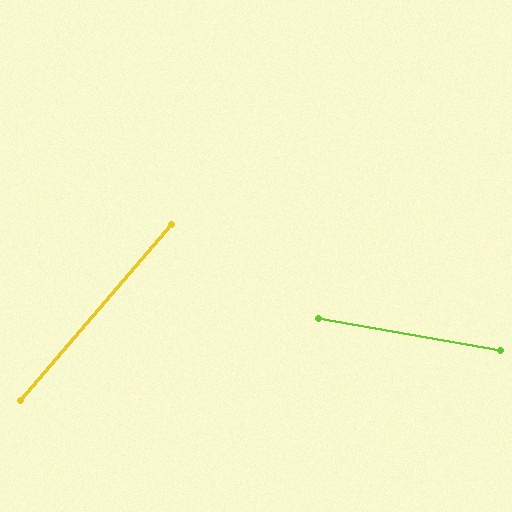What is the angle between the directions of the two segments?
Approximately 60 degrees.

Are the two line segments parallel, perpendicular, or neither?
Neither parallel nor perpendicular — they differ by about 60°.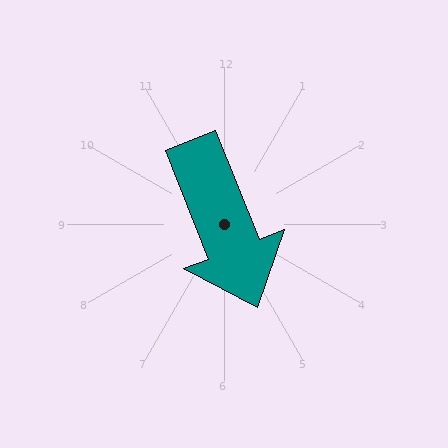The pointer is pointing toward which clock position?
Roughly 5 o'clock.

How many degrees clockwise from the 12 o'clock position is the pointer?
Approximately 158 degrees.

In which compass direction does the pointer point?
South.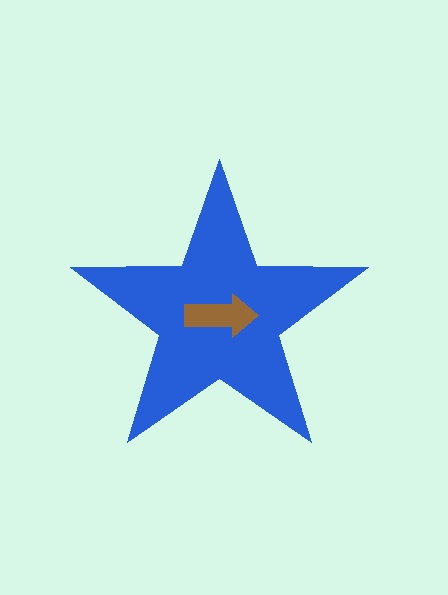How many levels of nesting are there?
2.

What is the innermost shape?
The brown arrow.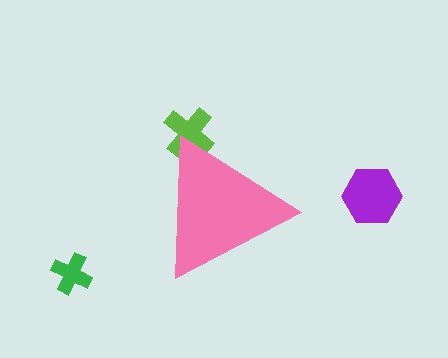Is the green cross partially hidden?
No, the green cross is fully visible.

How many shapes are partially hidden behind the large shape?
1 shape is partially hidden.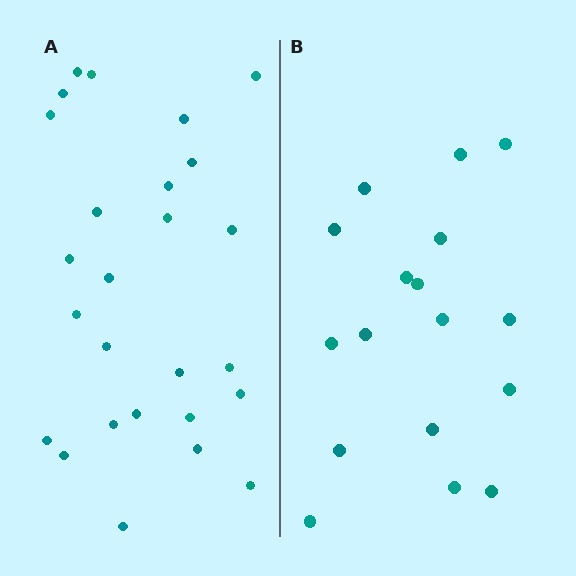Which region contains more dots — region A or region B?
Region A (the left region) has more dots.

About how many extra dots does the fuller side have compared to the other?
Region A has roughly 8 or so more dots than region B.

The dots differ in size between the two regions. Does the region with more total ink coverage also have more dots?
No. Region B has more total ink coverage because its dots are larger, but region A actually contains more individual dots. Total area can be misleading — the number of items is what matters here.